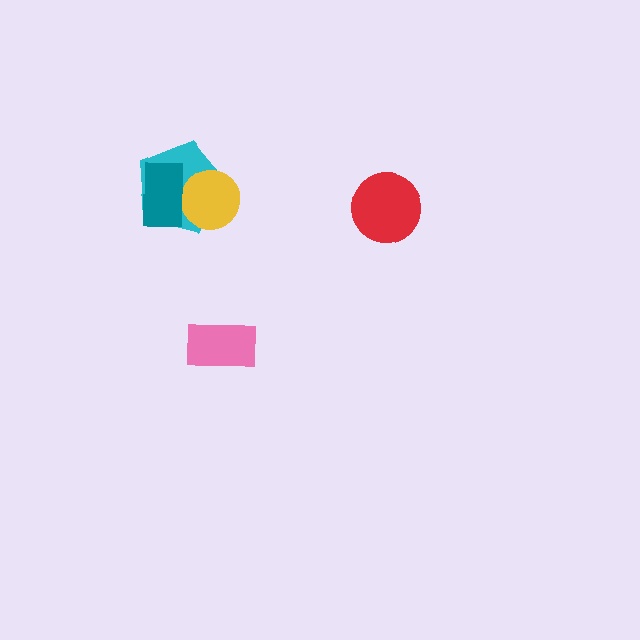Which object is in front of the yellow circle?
The teal rectangle is in front of the yellow circle.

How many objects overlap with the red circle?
0 objects overlap with the red circle.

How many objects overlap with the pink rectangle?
0 objects overlap with the pink rectangle.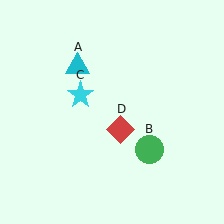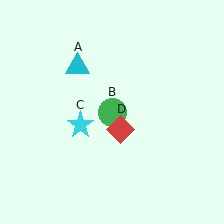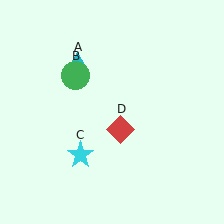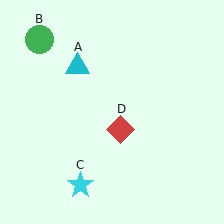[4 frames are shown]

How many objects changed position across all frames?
2 objects changed position: green circle (object B), cyan star (object C).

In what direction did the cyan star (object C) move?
The cyan star (object C) moved down.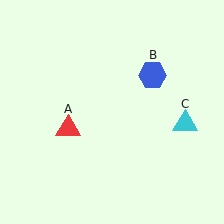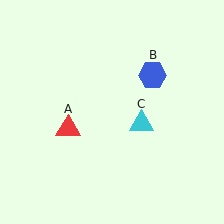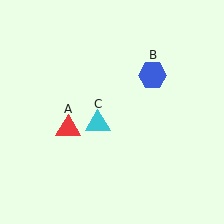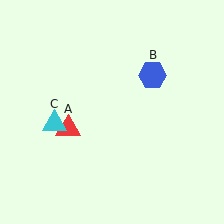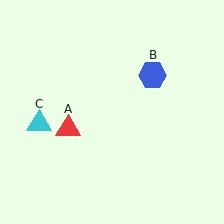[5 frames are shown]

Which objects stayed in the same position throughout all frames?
Red triangle (object A) and blue hexagon (object B) remained stationary.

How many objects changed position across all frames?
1 object changed position: cyan triangle (object C).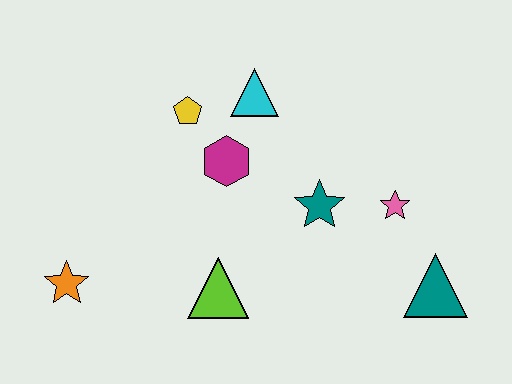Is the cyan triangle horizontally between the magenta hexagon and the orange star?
No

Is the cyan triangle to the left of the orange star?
No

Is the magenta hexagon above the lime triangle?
Yes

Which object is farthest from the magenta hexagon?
The teal triangle is farthest from the magenta hexagon.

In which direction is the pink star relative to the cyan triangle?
The pink star is to the right of the cyan triangle.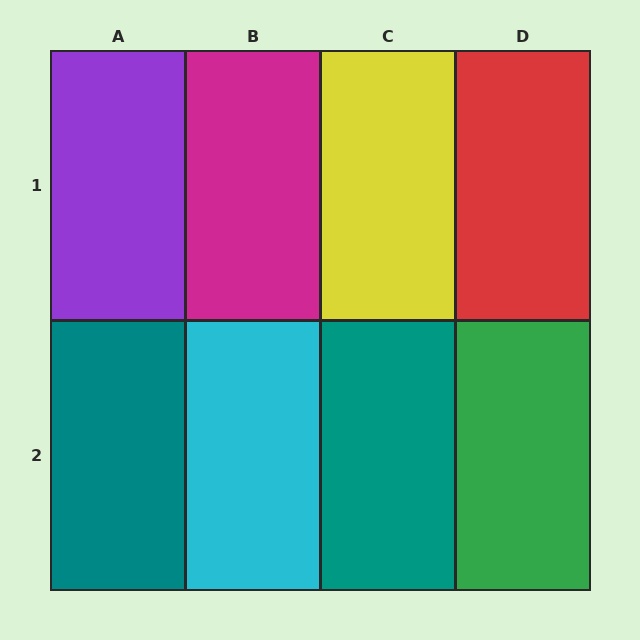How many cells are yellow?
1 cell is yellow.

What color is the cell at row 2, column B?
Cyan.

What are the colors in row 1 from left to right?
Purple, magenta, yellow, red.